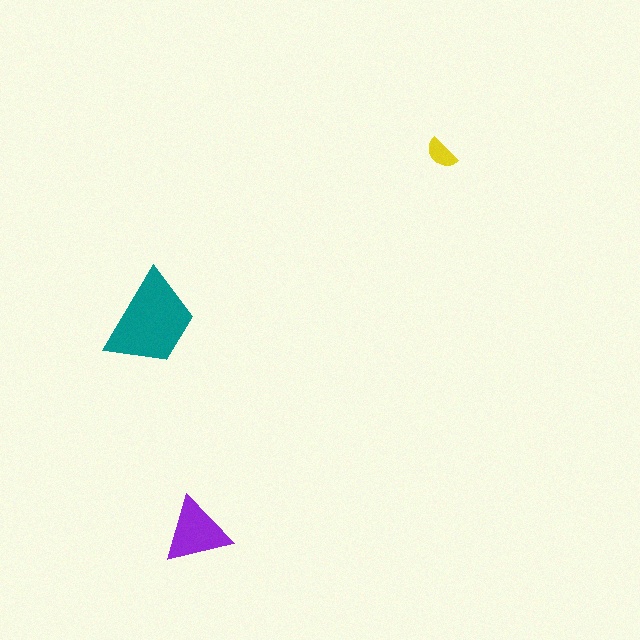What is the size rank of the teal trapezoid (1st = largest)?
1st.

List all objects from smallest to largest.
The yellow semicircle, the purple triangle, the teal trapezoid.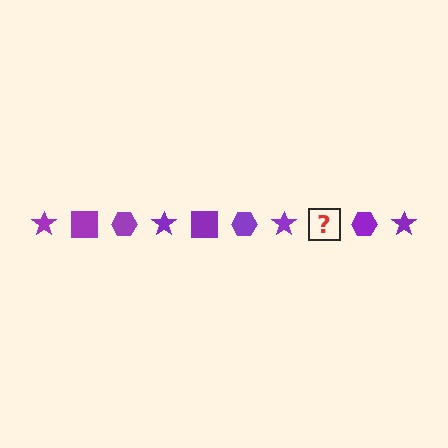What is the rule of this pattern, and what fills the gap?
The rule is that the pattern cycles through star, square, hexagon shapes in purple. The gap should be filled with a purple square.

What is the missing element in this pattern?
The missing element is a purple square.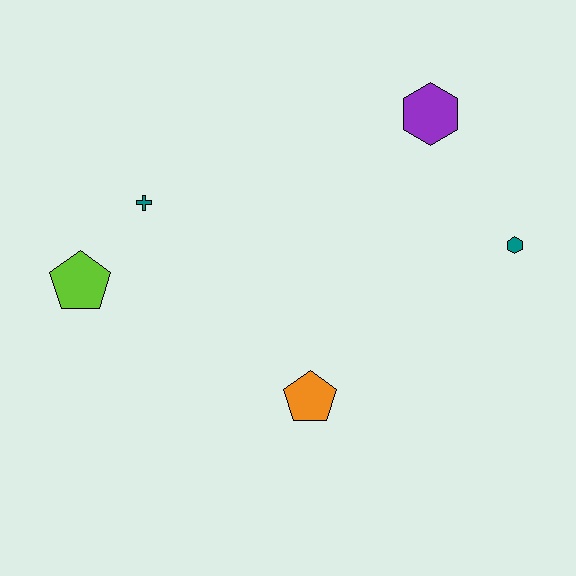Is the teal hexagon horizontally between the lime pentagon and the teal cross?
No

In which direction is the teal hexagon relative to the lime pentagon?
The teal hexagon is to the right of the lime pentagon.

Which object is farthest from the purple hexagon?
The lime pentagon is farthest from the purple hexagon.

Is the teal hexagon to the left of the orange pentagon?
No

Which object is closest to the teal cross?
The lime pentagon is closest to the teal cross.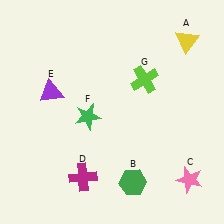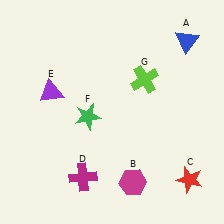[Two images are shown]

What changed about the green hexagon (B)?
In Image 1, B is green. In Image 2, it changed to magenta.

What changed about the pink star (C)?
In Image 1, C is pink. In Image 2, it changed to red.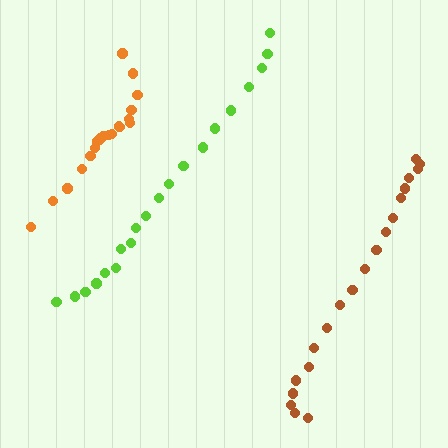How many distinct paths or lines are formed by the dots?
There are 3 distinct paths.